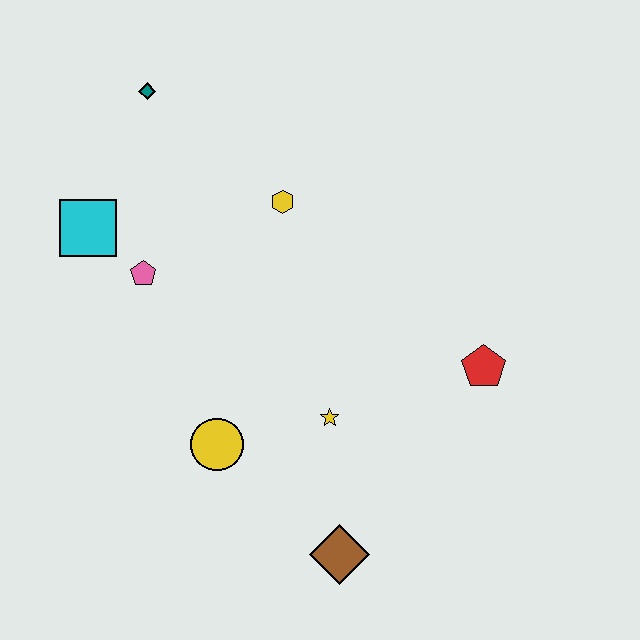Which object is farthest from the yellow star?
The teal diamond is farthest from the yellow star.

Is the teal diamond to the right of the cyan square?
Yes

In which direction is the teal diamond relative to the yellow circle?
The teal diamond is above the yellow circle.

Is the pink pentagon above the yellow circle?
Yes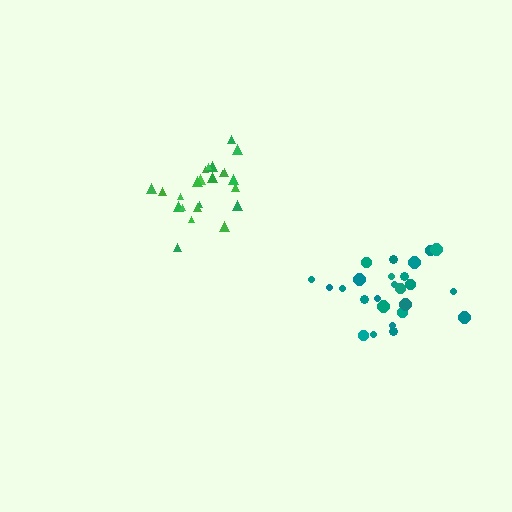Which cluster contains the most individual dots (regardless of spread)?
Teal (25).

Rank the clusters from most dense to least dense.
green, teal.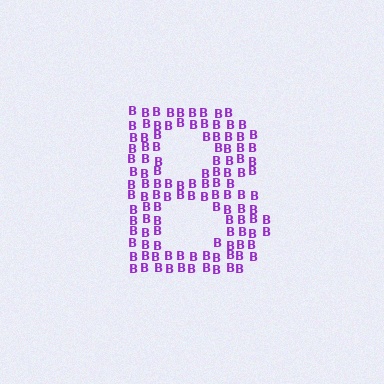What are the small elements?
The small elements are letter B's.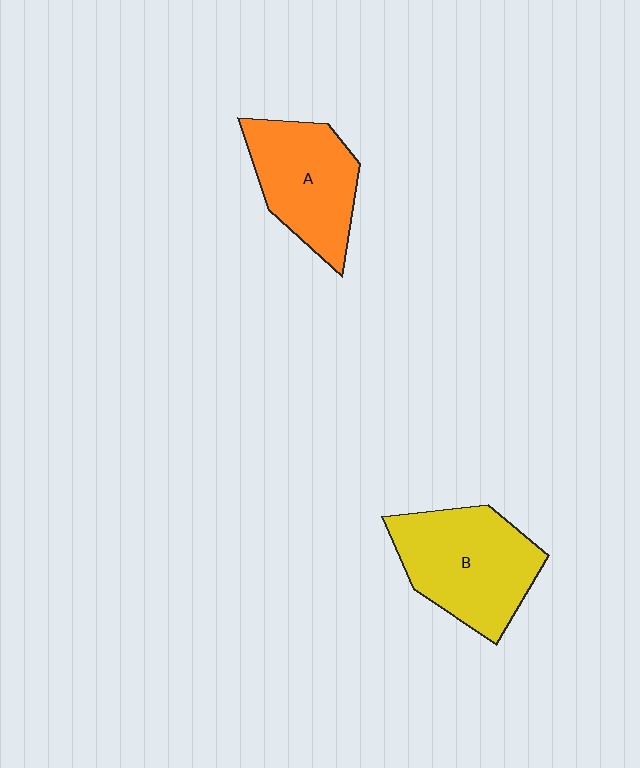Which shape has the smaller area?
Shape A (orange).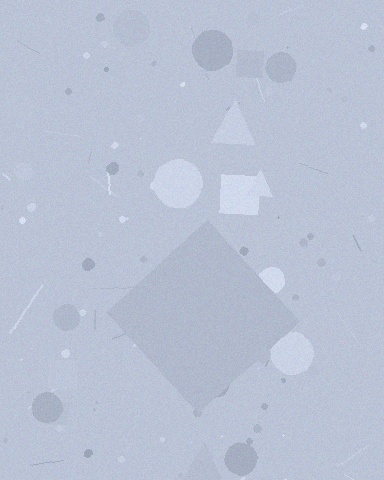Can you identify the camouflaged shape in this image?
The camouflaged shape is a diamond.